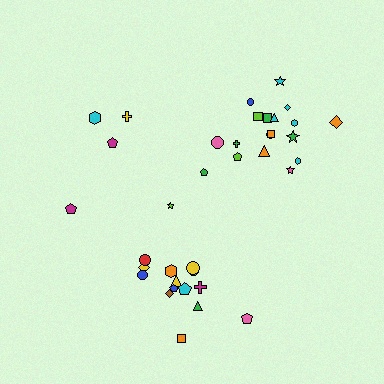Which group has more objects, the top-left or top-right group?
The top-right group.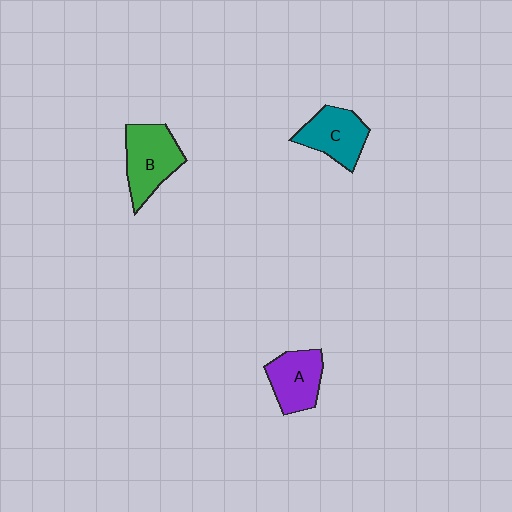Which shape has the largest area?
Shape B (green).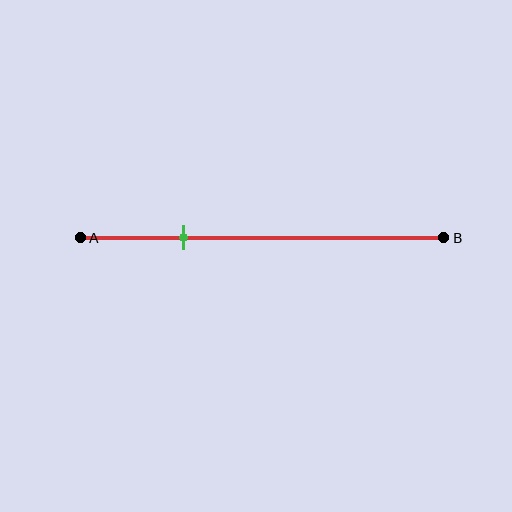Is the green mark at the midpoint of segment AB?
No, the mark is at about 30% from A, not at the 50% midpoint.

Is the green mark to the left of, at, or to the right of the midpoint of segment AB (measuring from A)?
The green mark is to the left of the midpoint of segment AB.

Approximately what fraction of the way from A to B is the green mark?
The green mark is approximately 30% of the way from A to B.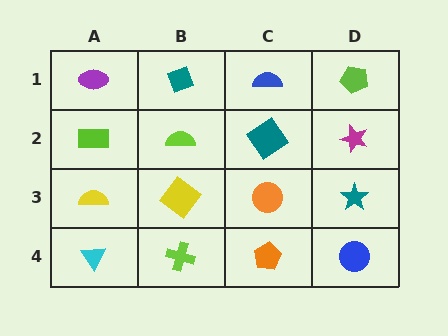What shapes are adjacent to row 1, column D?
A magenta star (row 2, column D), a blue semicircle (row 1, column C).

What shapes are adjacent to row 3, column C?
A teal diamond (row 2, column C), an orange pentagon (row 4, column C), a yellow diamond (row 3, column B), a teal star (row 3, column D).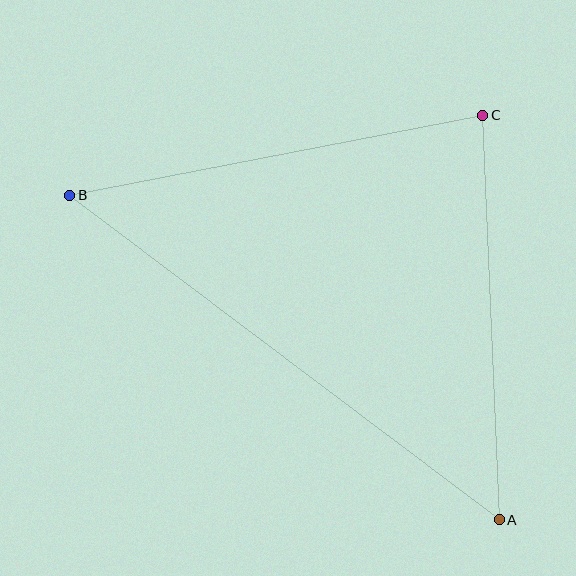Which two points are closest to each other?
Points A and C are closest to each other.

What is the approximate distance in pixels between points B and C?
The distance between B and C is approximately 420 pixels.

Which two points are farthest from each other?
Points A and B are farthest from each other.